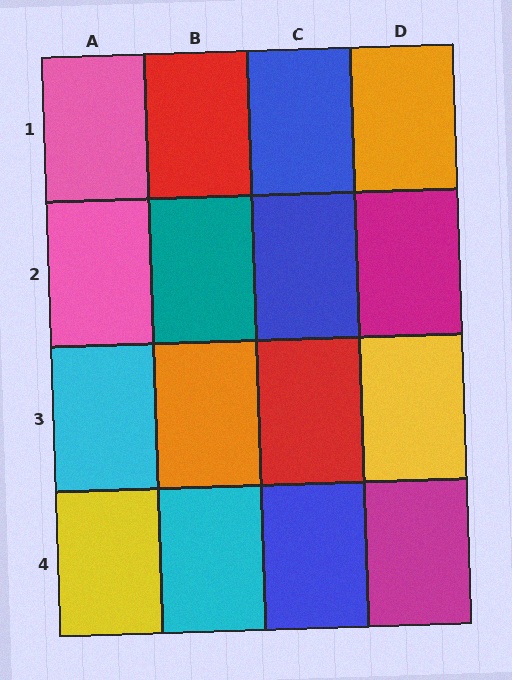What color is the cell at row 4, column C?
Blue.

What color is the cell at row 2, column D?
Magenta.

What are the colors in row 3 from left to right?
Cyan, orange, red, yellow.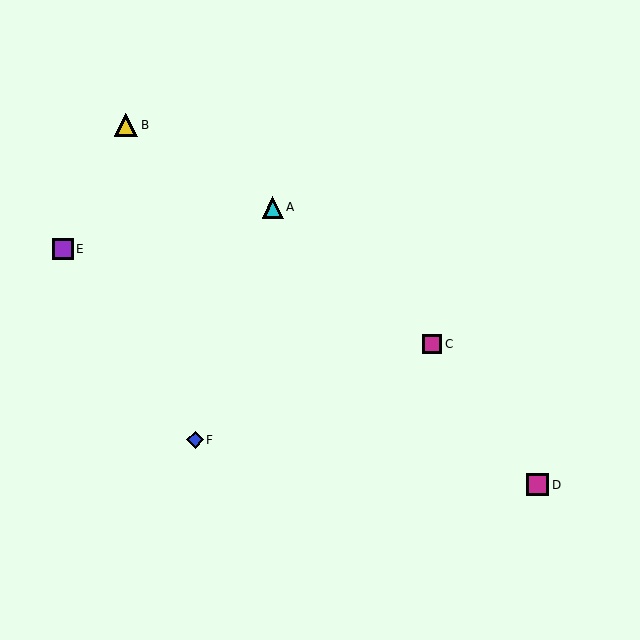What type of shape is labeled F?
Shape F is a blue diamond.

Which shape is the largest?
The yellow triangle (labeled B) is the largest.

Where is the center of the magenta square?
The center of the magenta square is at (432, 344).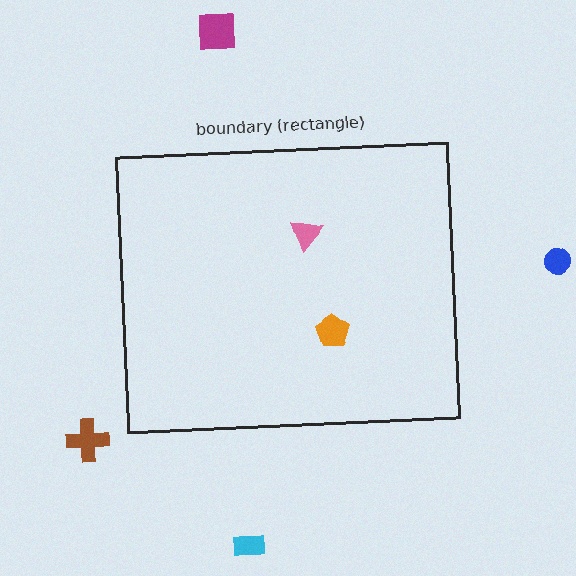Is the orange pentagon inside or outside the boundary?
Inside.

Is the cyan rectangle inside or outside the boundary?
Outside.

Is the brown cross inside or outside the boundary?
Outside.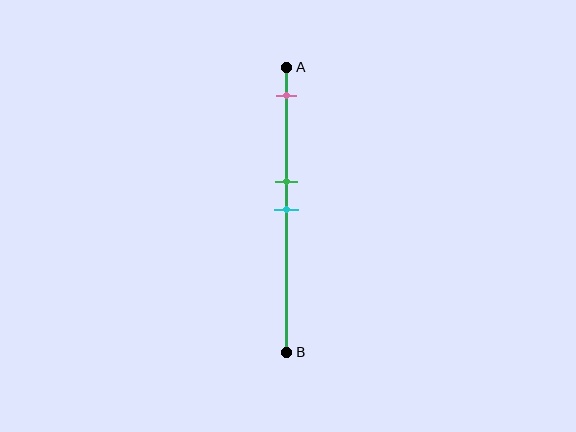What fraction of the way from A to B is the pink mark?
The pink mark is approximately 10% (0.1) of the way from A to B.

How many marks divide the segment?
There are 3 marks dividing the segment.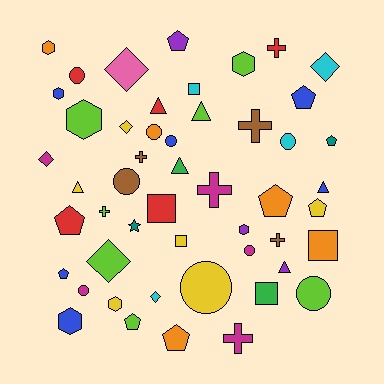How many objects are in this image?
There are 50 objects.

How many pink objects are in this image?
There is 1 pink object.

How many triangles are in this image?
There are 6 triangles.